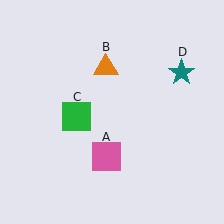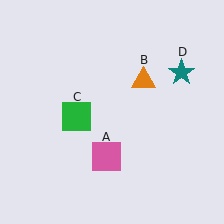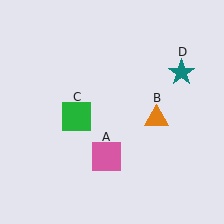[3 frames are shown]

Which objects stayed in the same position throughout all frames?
Pink square (object A) and green square (object C) and teal star (object D) remained stationary.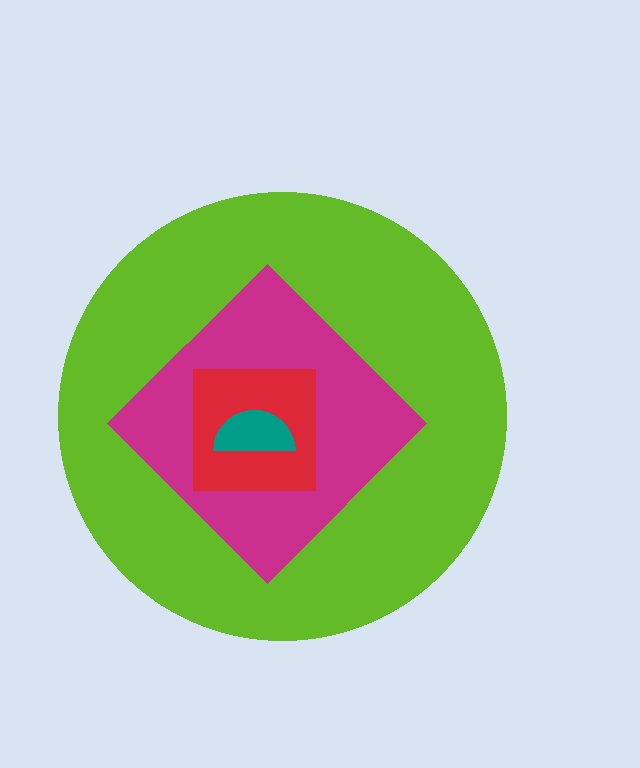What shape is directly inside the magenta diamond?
The red square.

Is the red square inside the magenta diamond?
Yes.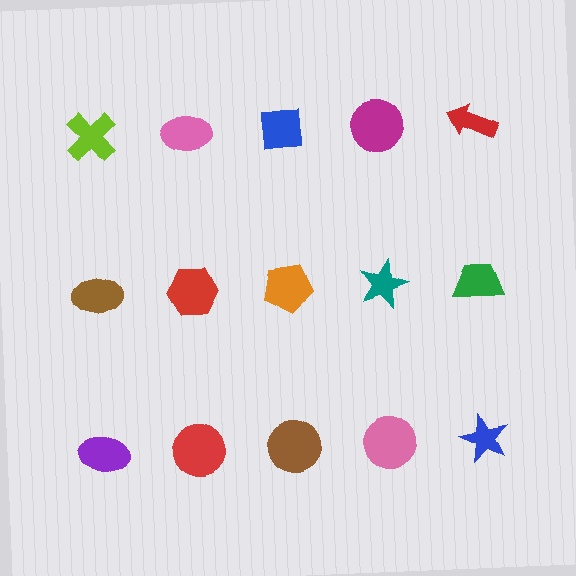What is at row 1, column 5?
A red arrow.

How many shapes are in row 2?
5 shapes.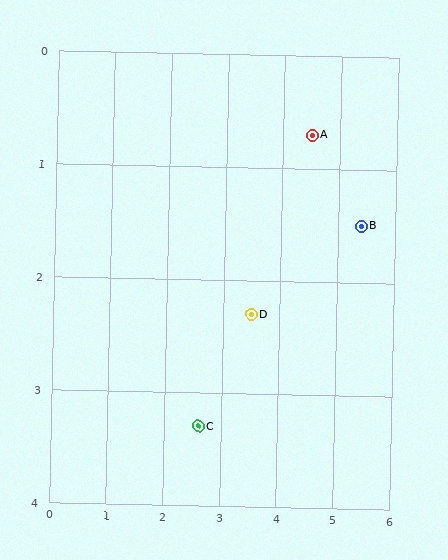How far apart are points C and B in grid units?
Points C and B are about 3.3 grid units apart.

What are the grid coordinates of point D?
Point D is at approximately (3.5, 2.3).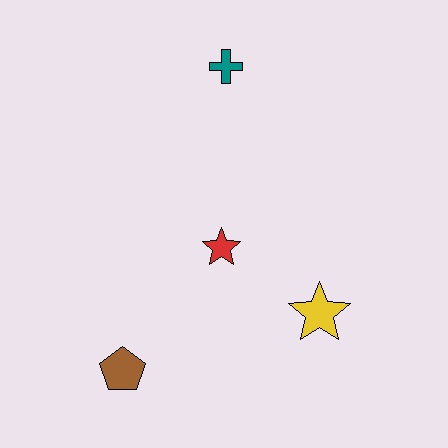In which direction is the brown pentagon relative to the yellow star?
The brown pentagon is to the left of the yellow star.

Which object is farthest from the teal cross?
The brown pentagon is farthest from the teal cross.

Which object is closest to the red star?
The yellow star is closest to the red star.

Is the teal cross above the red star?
Yes